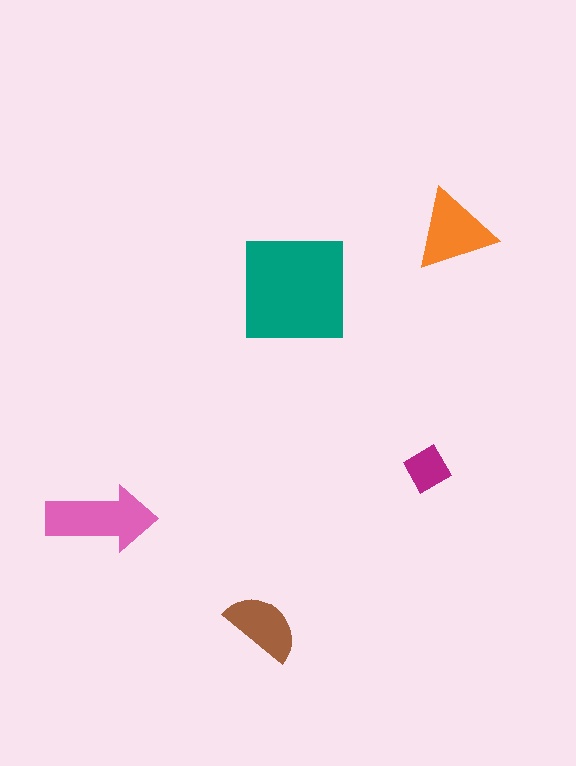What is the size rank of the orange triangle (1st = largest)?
3rd.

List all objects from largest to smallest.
The teal square, the pink arrow, the orange triangle, the brown semicircle, the magenta diamond.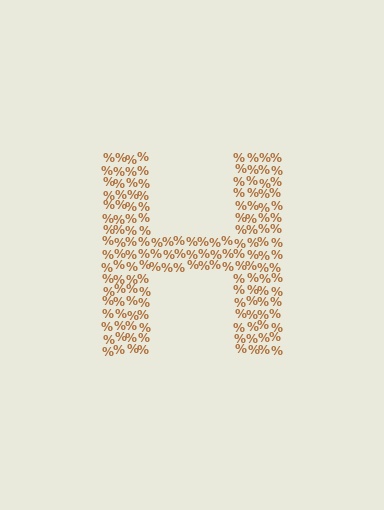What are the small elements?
The small elements are percent signs.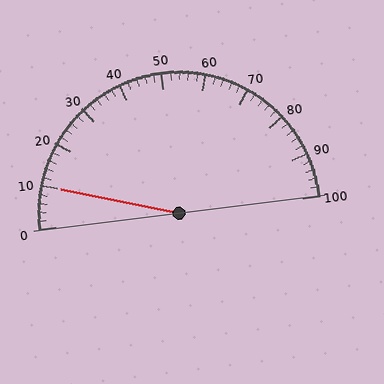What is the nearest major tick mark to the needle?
The nearest major tick mark is 10.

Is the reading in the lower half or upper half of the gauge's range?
The reading is in the lower half of the range (0 to 100).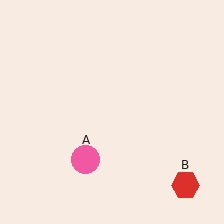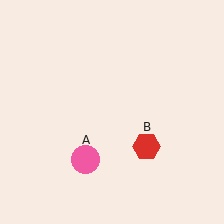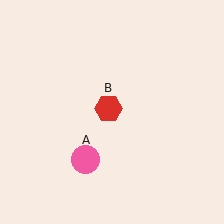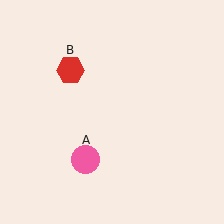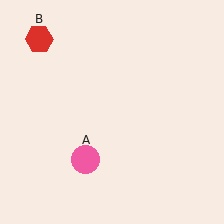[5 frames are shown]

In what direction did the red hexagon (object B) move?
The red hexagon (object B) moved up and to the left.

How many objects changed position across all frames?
1 object changed position: red hexagon (object B).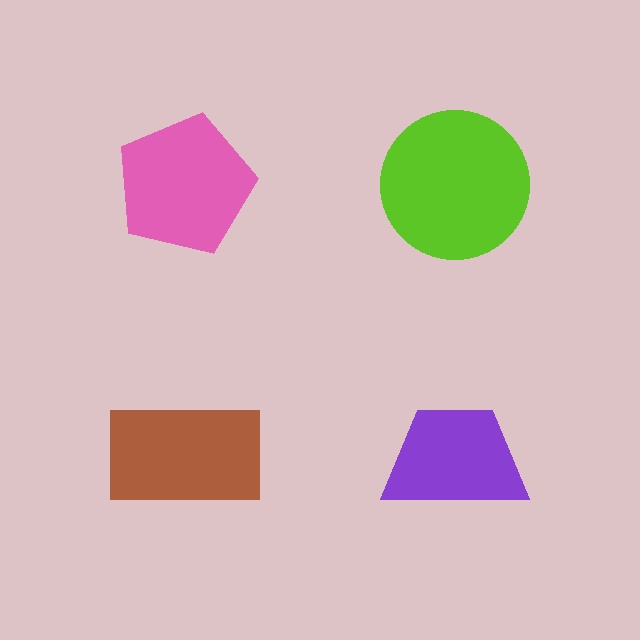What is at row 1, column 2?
A lime circle.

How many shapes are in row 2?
2 shapes.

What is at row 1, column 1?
A pink pentagon.